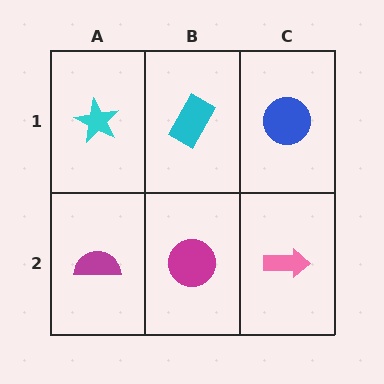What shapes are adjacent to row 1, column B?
A magenta circle (row 2, column B), a cyan star (row 1, column A), a blue circle (row 1, column C).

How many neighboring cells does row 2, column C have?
2.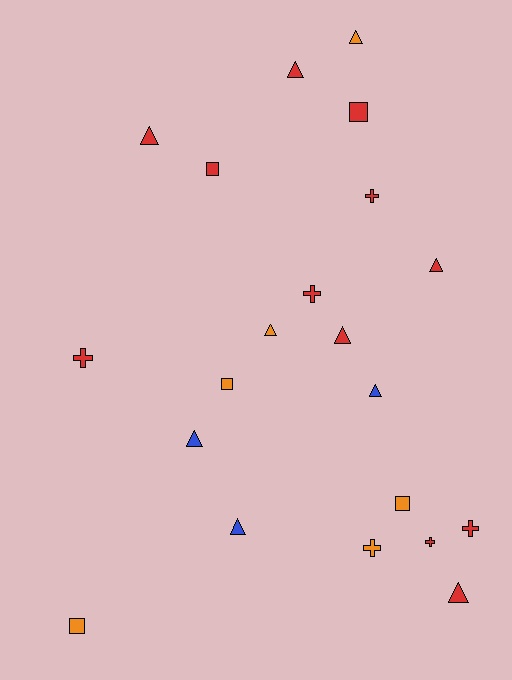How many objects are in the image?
There are 21 objects.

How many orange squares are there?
There are 3 orange squares.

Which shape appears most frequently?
Triangle, with 10 objects.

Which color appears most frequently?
Red, with 12 objects.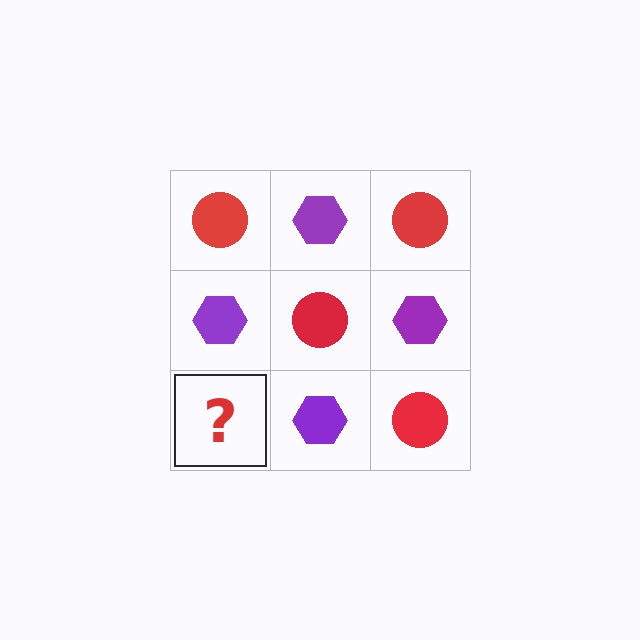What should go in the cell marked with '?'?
The missing cell should contain a red circle.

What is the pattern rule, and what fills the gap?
The rule is that it alternates red circle and purple hexagon in a checkerboard pattern. The gap should be filled with a red circle.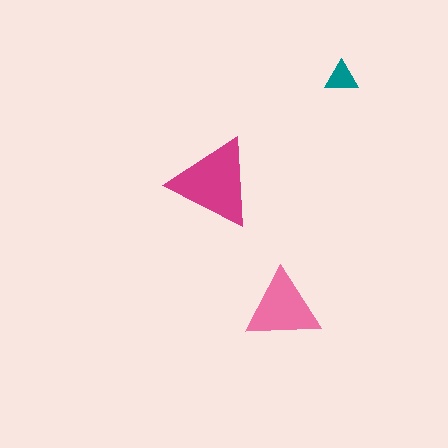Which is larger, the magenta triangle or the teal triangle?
The magenta one.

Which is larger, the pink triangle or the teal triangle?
The pink one.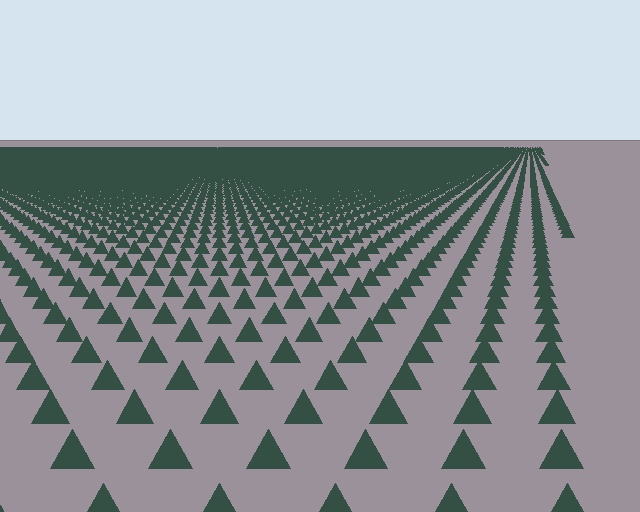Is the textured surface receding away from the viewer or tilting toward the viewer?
The surface is receding away from the viewer. Texture elements get smaller and denser toward the top.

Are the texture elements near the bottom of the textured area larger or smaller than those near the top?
Larger. Near the bottom, elements are closer to the viewer and appear at a bigger on-screen size.